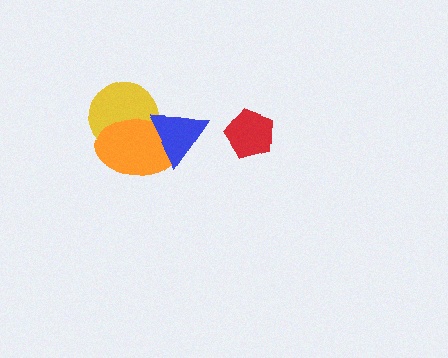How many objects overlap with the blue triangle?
2 objects overlap with the blue triangle.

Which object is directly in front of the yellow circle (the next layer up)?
The orange ellipse is directly in front of the yellow circle.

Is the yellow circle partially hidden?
Yes, it is partially covered by another shape.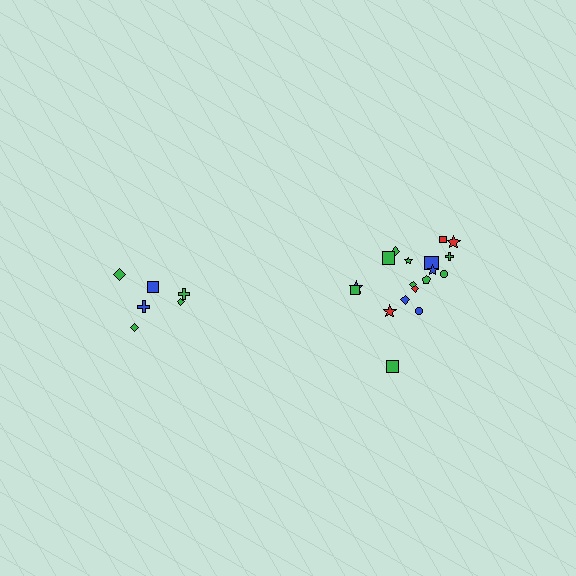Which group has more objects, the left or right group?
The right group.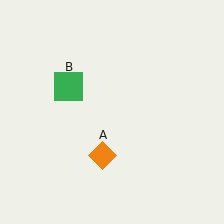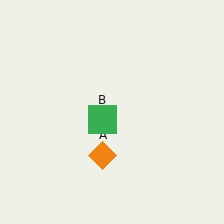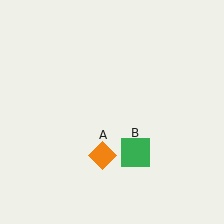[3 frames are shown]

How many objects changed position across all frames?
1 object changed position: green square (object B).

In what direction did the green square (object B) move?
The green square (object B) moved down and to the right.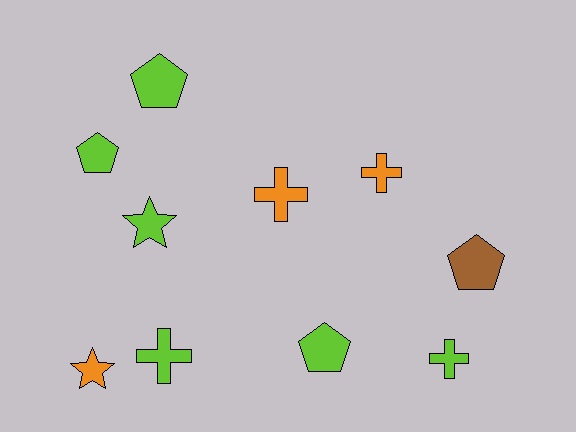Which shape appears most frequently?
Pentagon, with 4 objects.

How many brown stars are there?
There are no brown stars.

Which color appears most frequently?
Lime, with 6 objects.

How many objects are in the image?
There are 10 objects.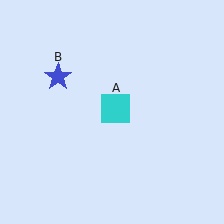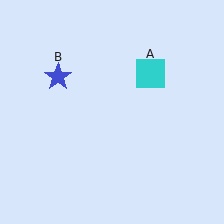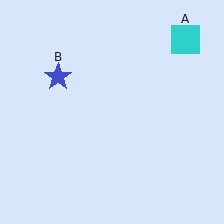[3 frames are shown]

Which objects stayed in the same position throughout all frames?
Blue star (object B) remained stationary.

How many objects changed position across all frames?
1 object changed position: cyan square (object A).